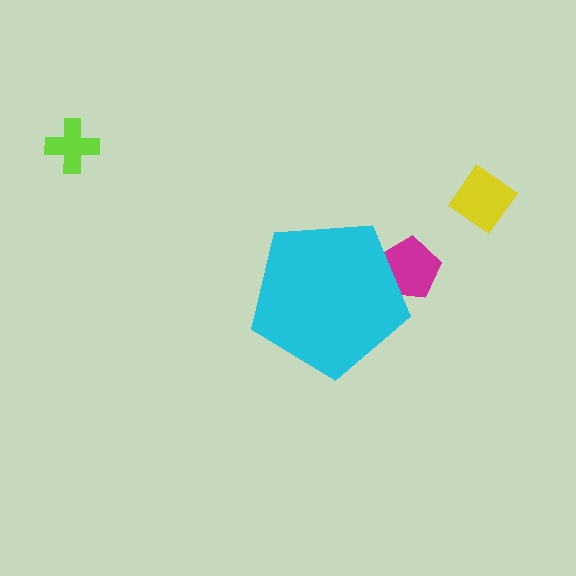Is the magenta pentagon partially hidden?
Yes, the magenta pentagon is partially hidden behind the cyan pentagon.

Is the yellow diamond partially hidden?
No, the yellow diamond is fully visible.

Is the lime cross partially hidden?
No, the lime cross is fully visible.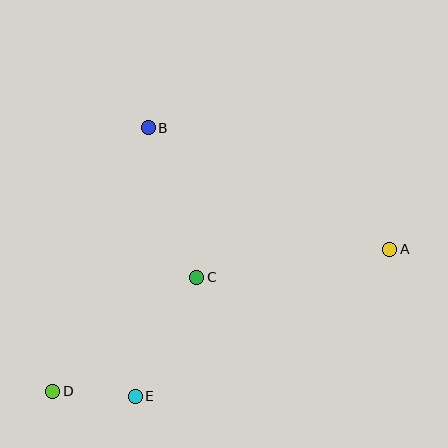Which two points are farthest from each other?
Points A and D are farthest from each other.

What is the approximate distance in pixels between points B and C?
The distance between B and C is approximately 157 pixels.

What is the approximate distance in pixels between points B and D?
The distance between B and D is approximately 280 pixels.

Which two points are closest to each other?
Points D and E are closest to each other.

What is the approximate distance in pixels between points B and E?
The distance between B and E is approximately 269 pixels.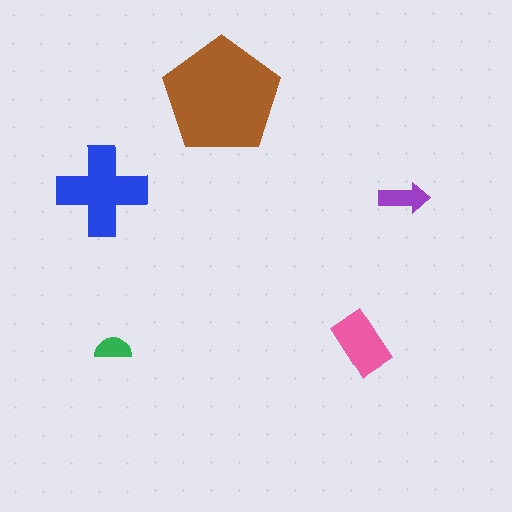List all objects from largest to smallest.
The brown pentagon, the blue cross, the pink rectangle, the purple arrow, the green semicircle.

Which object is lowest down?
The green semicircle is bottommost.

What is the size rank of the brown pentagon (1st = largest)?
1st.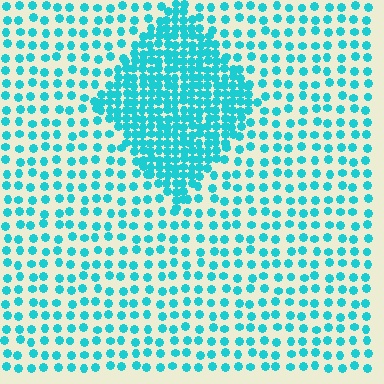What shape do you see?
I see a diamond.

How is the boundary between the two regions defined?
The boundary is defined by a change in element density (approximately 2.5x ratio). All elements are the same color, size, and shape.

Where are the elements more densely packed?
The elements are more densely packed inside the diamond boundary.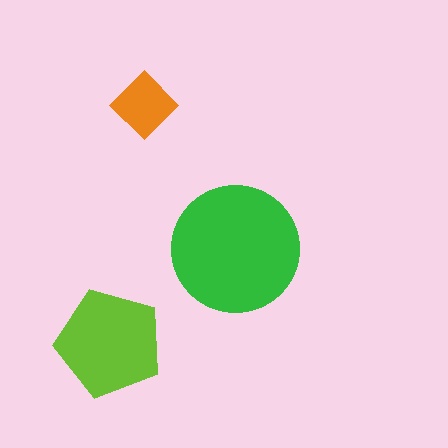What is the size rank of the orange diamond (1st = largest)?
3rd.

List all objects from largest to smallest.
The green circle, the lime pentagon, the orange diamond.